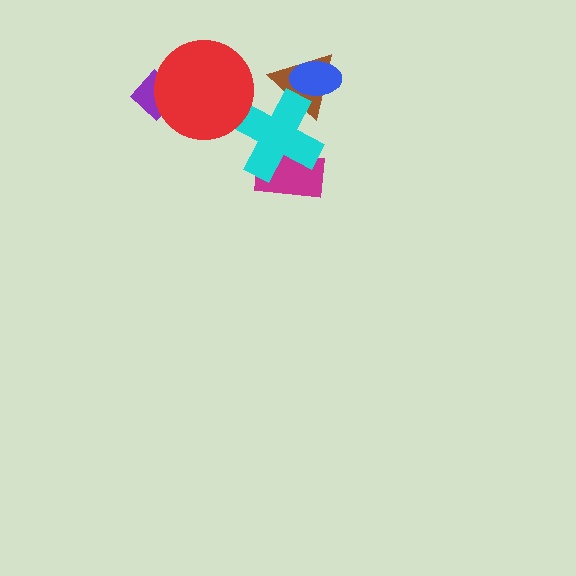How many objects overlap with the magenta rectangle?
1 object overlaps with the magenta rectangle.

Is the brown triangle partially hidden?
Yes, it is partially covered by another shape.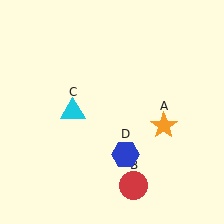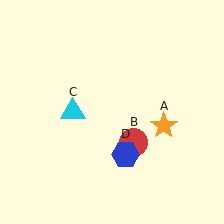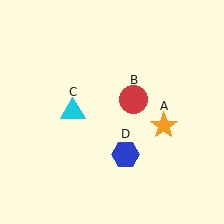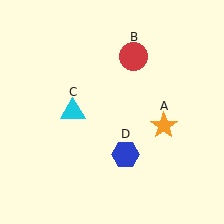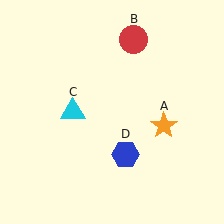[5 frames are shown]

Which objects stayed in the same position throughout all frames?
Orange star (object A) and cyan triangle (object C) and blue hexagon (object D) remained stationary.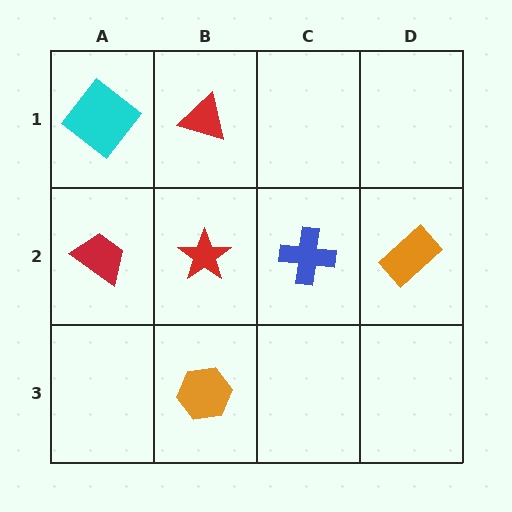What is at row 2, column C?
A blue cross.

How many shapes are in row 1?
2 shapes.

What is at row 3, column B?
An orange hexagon.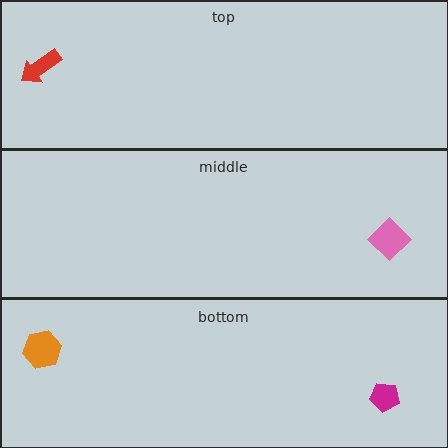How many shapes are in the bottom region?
2.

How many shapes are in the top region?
1.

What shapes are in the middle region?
The pink diamond.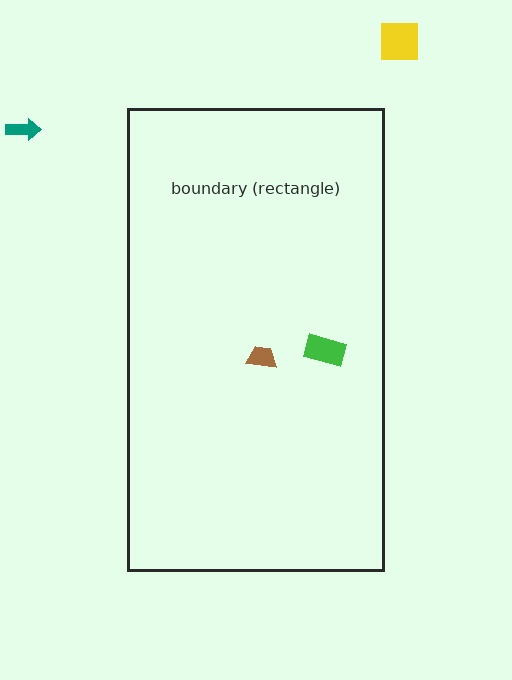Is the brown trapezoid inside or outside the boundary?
Inside.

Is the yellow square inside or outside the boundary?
Outside.